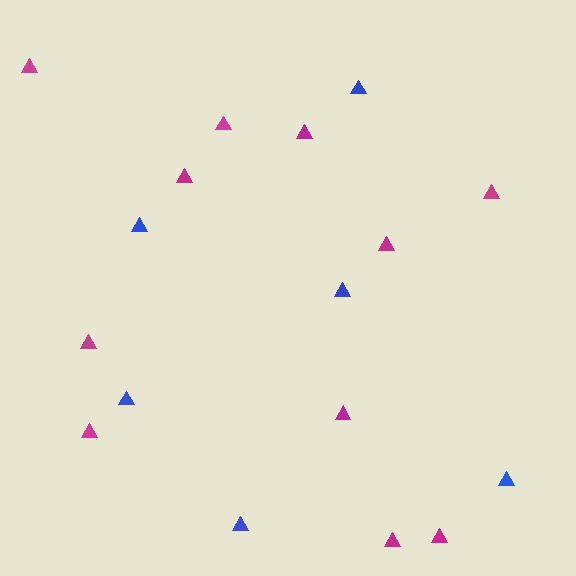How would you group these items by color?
There are 2 groups: one group of magenta triangles (11) and one group of blue triangles (6).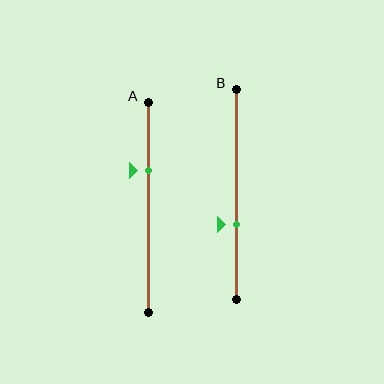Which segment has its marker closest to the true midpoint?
Segment B has its marker closest to the true midpoint.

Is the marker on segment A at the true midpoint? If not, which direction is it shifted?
No, the marker on segment A is shifted upward by about 18% of the segment length.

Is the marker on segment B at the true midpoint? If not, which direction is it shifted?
No, the marker on segment B is shifted downward by about 14% of the segment length.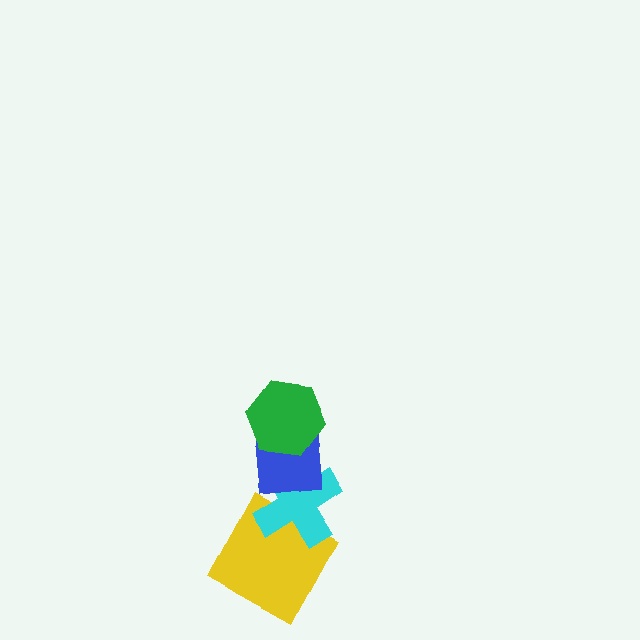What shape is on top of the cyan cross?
The blue square is on top of the cyan cross.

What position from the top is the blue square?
The blue square is 2nd from the top.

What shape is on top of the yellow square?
The cyan cross is on top of the yellow square.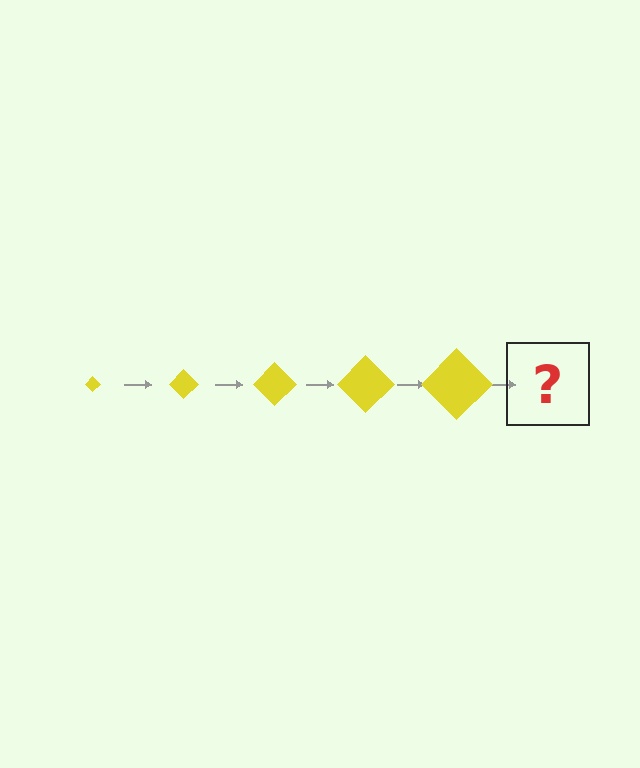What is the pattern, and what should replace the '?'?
The pattern is that the diamond gets progressively larger each step. The '?' should be a yellow diamond, larger than the previous one.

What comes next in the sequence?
The next element should be a yellow diamond, larger than the previous one.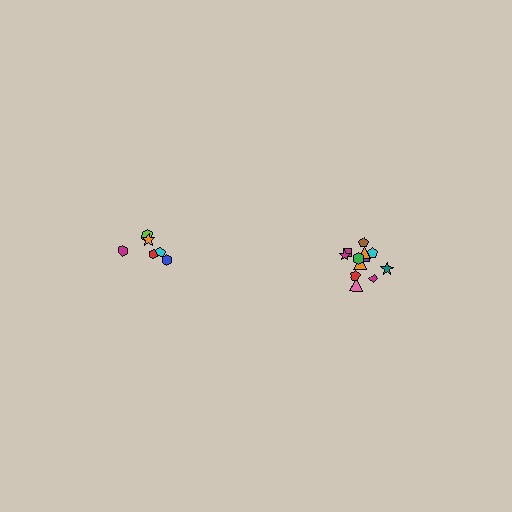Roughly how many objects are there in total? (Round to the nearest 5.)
Roughly 20 objects in total.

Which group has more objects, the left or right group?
The right group.